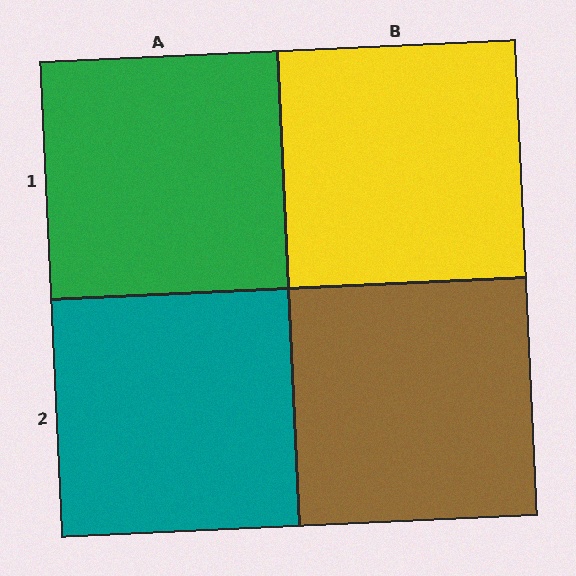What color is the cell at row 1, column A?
Green.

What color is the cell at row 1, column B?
Yellow.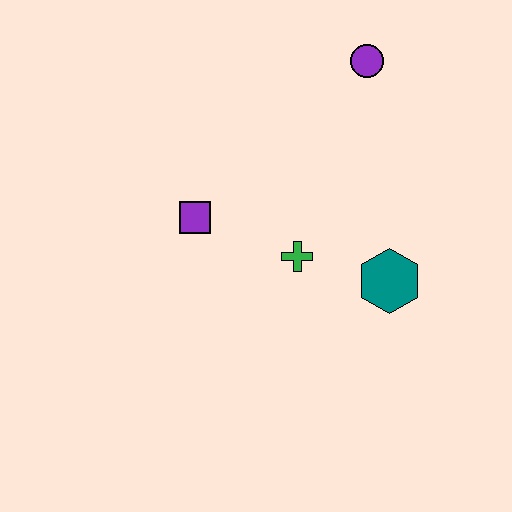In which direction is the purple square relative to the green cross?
The purple square is to the left of the green cross.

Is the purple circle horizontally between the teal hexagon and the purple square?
Yes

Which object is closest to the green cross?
The teal hexagon is closest to the green cross.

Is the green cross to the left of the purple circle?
Yes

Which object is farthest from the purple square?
The purple circle is farthest from the purple square.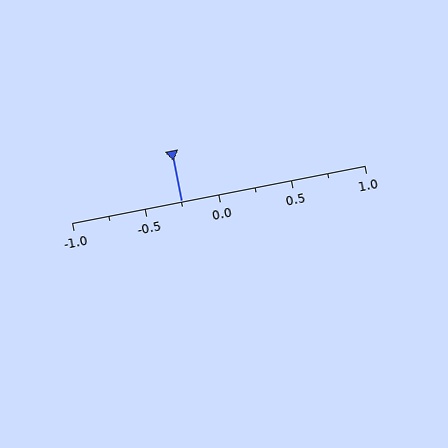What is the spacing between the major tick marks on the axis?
The major ticks are spaced 0.5 apart.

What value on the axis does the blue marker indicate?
The marker indicates approximately -0.25.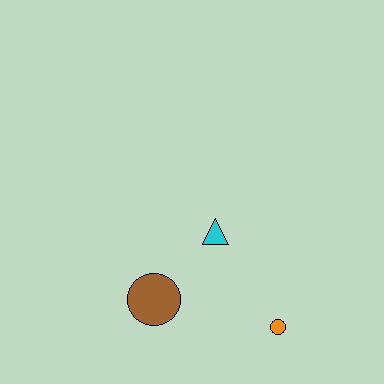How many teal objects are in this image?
There are no teal objects.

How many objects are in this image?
There are 3 objects.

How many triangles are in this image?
There is 1 triangle.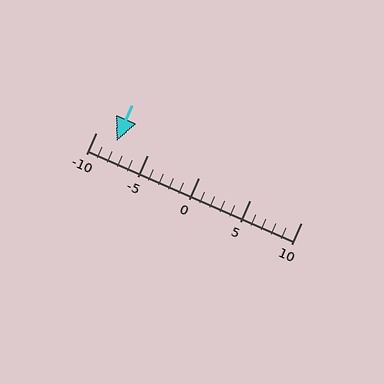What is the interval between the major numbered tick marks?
The major tick marks are spaced 5 units apart.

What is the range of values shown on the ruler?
The ruler shows values from -10 to 10.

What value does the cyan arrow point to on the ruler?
The cyan arrow points to approximately -8.